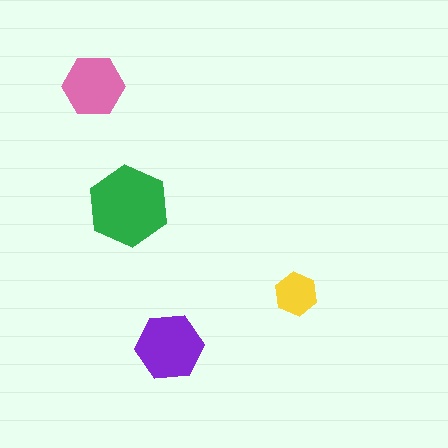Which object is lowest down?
The purple hexagon is bottommost.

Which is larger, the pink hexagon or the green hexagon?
The green one.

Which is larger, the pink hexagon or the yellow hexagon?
The pink one.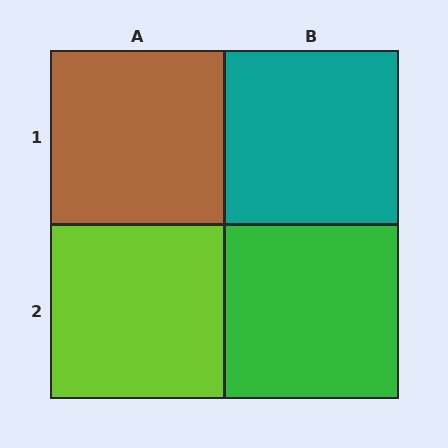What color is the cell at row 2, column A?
Lime.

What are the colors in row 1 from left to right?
Brown, teal.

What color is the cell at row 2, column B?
Green.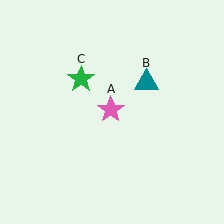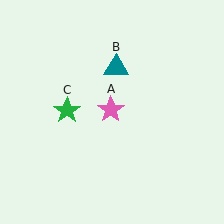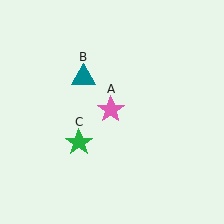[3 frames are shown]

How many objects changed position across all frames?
2 objects changed position: teal triangle (object B), green star (object C).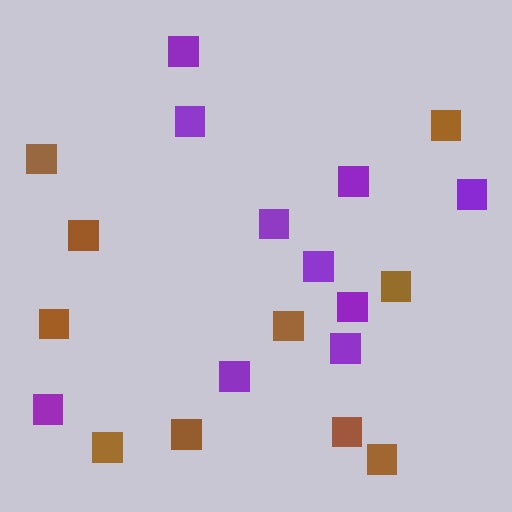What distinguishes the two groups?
There are 2 groups: one group of brown squares (10) and one group of purple squares (10).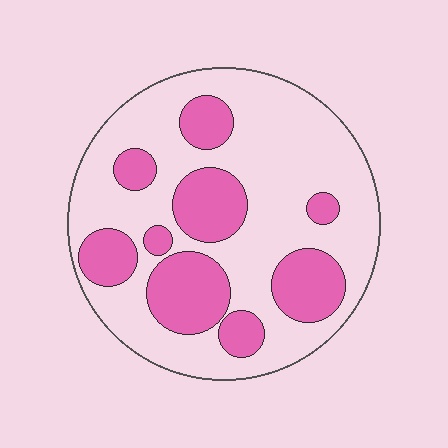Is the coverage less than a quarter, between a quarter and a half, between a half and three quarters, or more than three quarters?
Between a quarter and a half.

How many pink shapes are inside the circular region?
9.